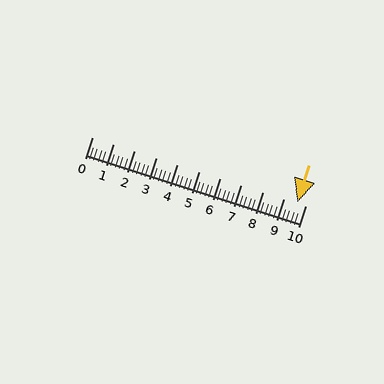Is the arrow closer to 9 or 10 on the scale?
The arrow is closer to 10.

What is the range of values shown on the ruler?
The ruler shows values from 0 to 10.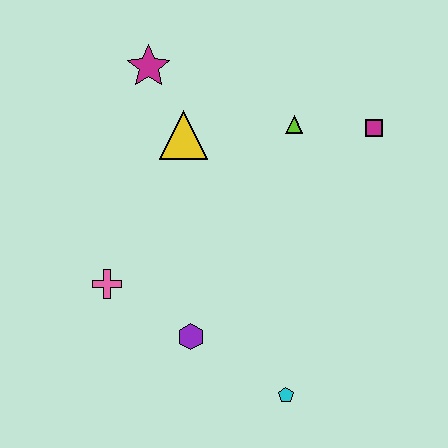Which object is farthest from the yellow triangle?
The cyan pentagon is farthest from the yellow triangle.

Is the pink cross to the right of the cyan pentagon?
No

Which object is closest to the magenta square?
The lime triangle is closest to the magenta square.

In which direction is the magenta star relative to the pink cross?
The magenta star is above the pink cross.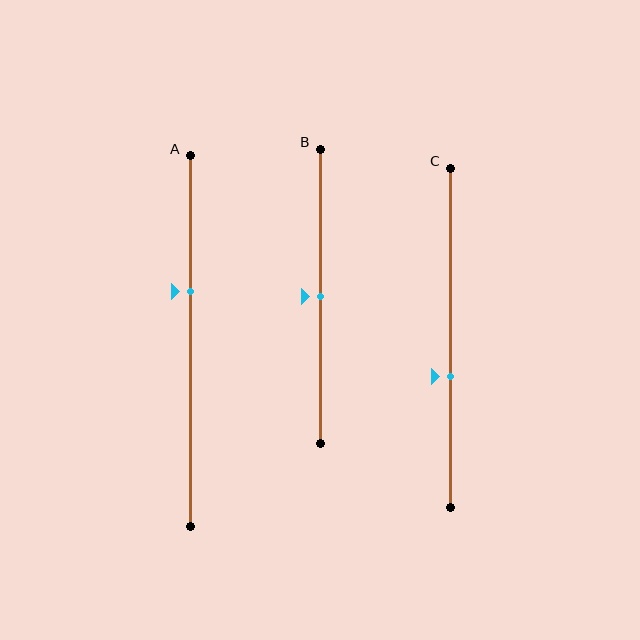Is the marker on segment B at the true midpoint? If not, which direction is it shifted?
Yes, the marker on segment B is at the true midpoint.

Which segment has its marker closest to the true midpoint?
Segment B has its marker closest to the true midpoint.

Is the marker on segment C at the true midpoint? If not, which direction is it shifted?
No, the marker on segment C is shifted downward by about 11% of the segment length.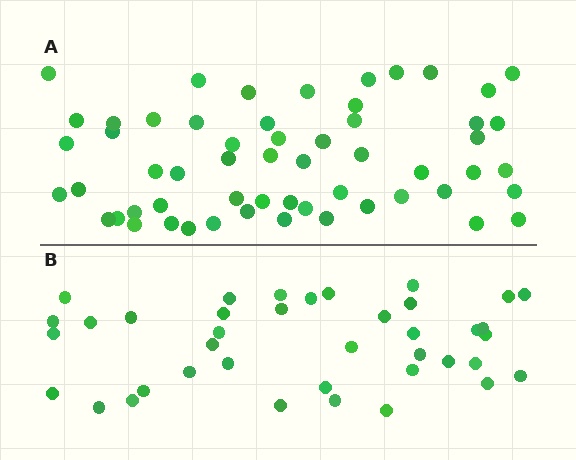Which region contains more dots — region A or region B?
Region A (the top region) has more dots.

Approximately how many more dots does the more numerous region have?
Region A has approximately 20 more dots than region B.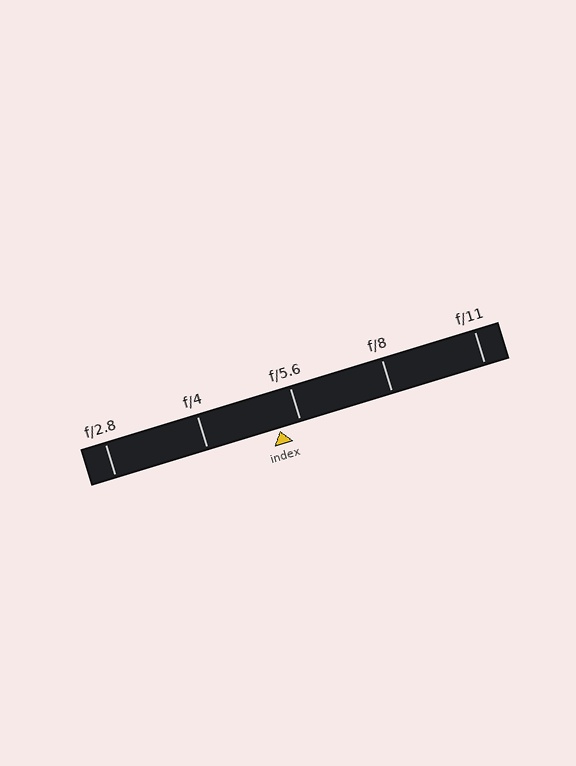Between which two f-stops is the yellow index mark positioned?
The index mark is between f/4 and f/5.6.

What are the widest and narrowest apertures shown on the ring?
The widest aperture shown is f/2.8 and the narrowest is f/11.